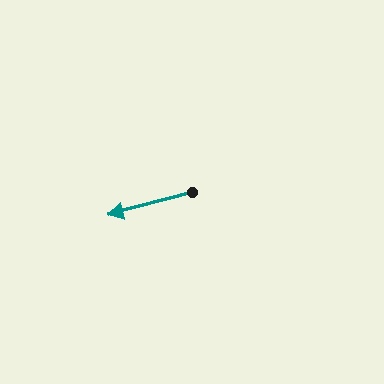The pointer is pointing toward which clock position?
Roughly 8 o'clock.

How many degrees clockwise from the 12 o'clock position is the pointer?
Approximately 255 degrees.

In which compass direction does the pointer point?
West.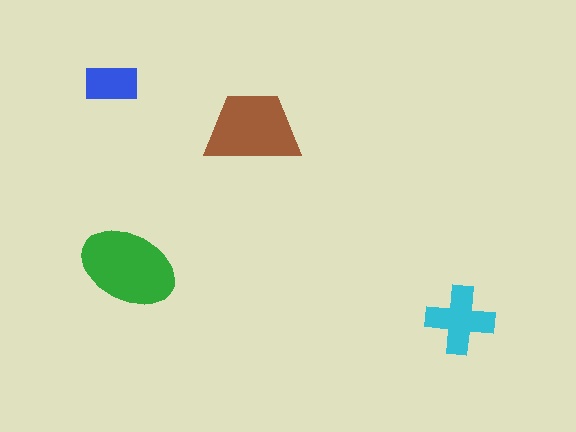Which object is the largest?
The green ellipse.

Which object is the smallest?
The blue rectangle.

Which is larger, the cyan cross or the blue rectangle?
The cyan cross.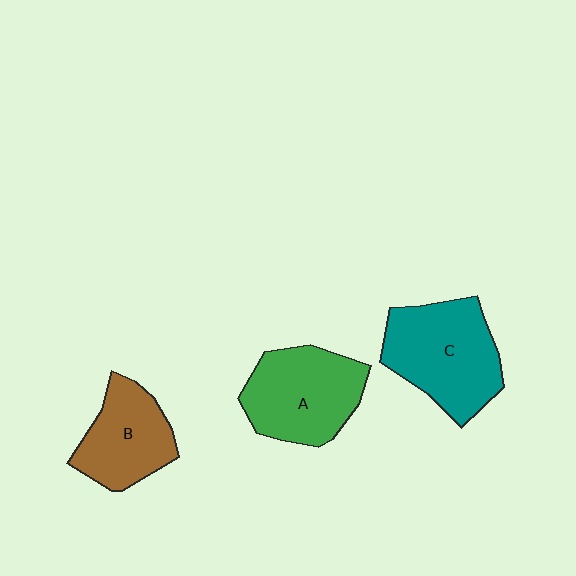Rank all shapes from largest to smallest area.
From largest to smallest: C (teal), A (green), B (brown).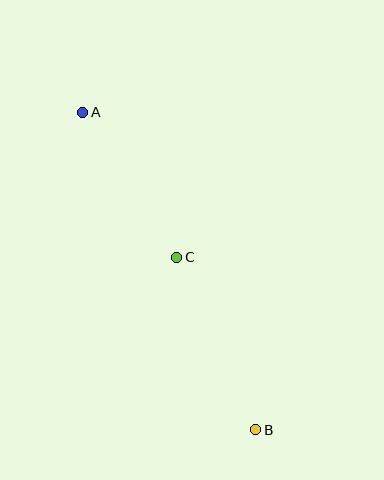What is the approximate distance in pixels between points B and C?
The distance between B and C is approximately 190 pixels.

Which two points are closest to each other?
Points A and C are closest to each other.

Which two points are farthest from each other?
Points A and B are farthest from each other.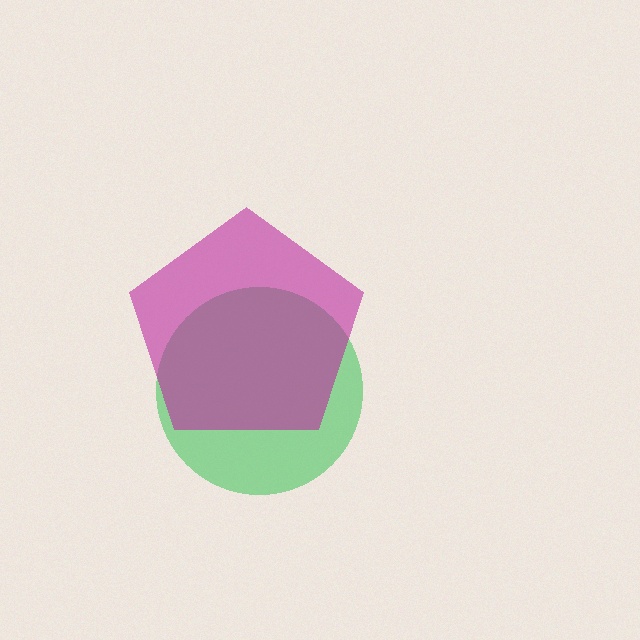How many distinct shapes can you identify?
There are 2 distinct shapes: a green circle, a magenta pentagon.